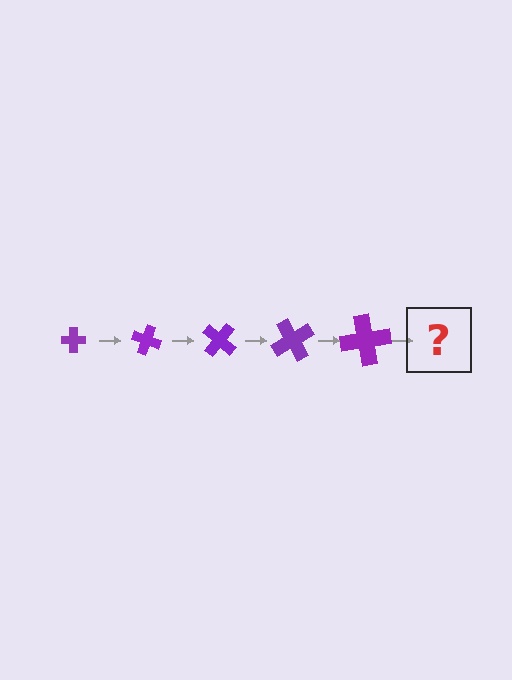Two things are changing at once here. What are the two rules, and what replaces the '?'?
The two rules are that the cross grows larger each step and it rotates 20 degrees each step. The '?' should be a cross, larger than the previous one and rotated 100 degrees from the start.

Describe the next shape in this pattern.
It should be a cross, larger than the previous one and rotated 100 degrees from the start.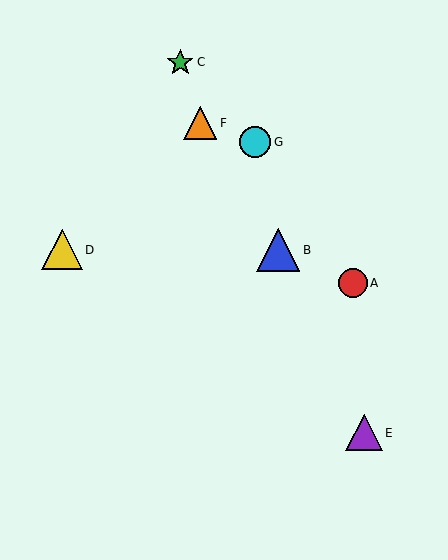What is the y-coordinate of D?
Object D is at y≈250.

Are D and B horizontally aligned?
Yes, both are at y≈250.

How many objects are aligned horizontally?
2 objects (B, D) are aligned horizontally.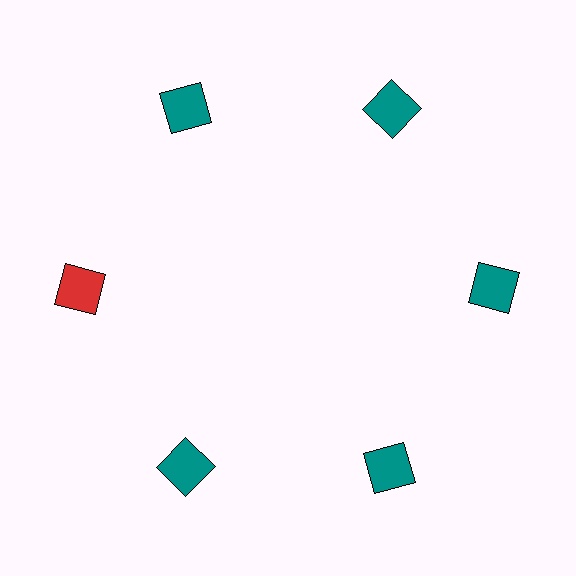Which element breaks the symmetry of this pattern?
The red square at roughly the 9 o'clock position breaks the symmetry. All other shapes are teal squares.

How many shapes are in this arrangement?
There are 6 shapes arranged in a ring pattern.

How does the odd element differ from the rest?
It has a different color: red instead of teal.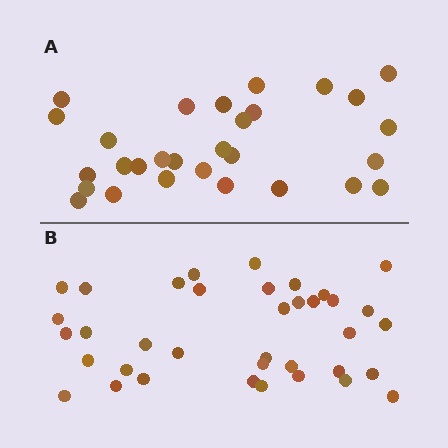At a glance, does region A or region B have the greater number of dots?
Region B (the bottom region) has more dots.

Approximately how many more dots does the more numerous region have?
Region B has roughly 8 or so more dots than region A.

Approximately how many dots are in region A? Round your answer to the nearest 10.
About 30 dots. (The exact count is 29, which rounds to 30.)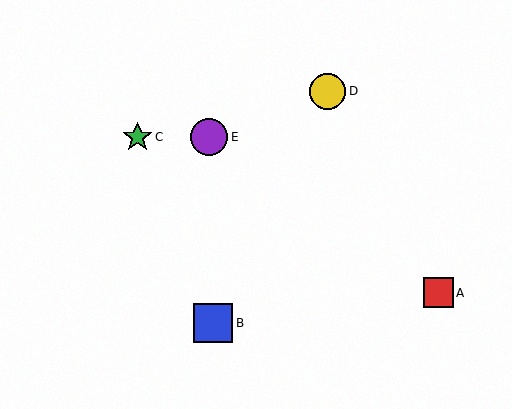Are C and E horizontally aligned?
Yes, both are at y≈137.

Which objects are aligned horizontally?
Objects C, E are aligned horizontally.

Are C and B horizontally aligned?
No, C is at y≈137 and B is at y≈323.